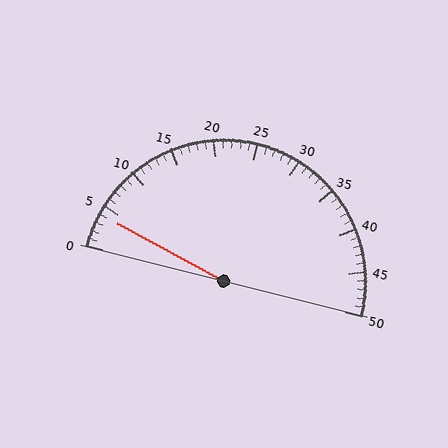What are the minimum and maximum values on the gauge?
The gauge ranges from 0 to 50.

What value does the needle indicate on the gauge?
The needle indicates approximately 4.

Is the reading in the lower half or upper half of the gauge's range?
The reading is in the lower half of the range (0 to 50).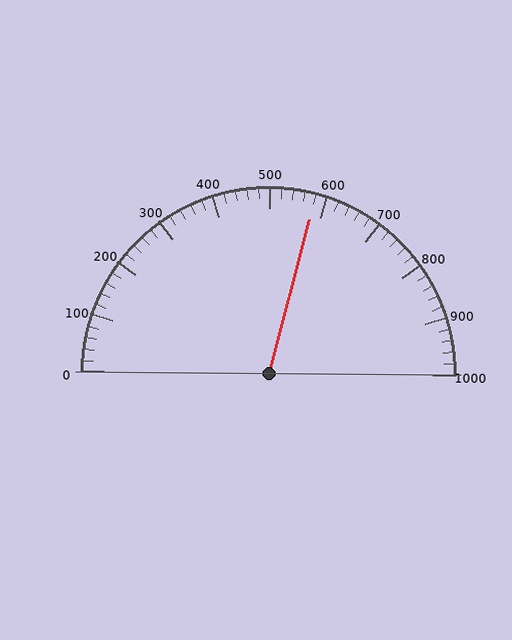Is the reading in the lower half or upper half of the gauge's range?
The reading is in the upper half of the range (0 to 1000).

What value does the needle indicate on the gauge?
The needle indicates approximately 580.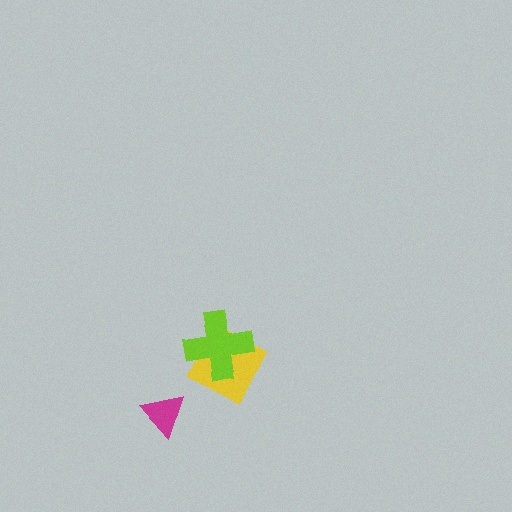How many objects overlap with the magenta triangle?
0 objects overlap with the magenta triangle.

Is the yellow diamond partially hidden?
Yes, it is partially covered by another shape.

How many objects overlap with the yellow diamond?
1 object overlaps with the yellow diamond.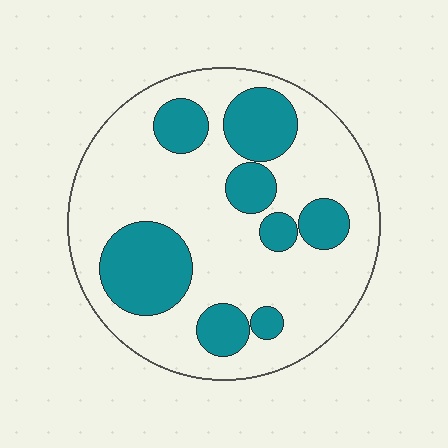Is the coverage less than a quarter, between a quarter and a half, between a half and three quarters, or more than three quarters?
Between a quarter and a half.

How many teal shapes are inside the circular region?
8.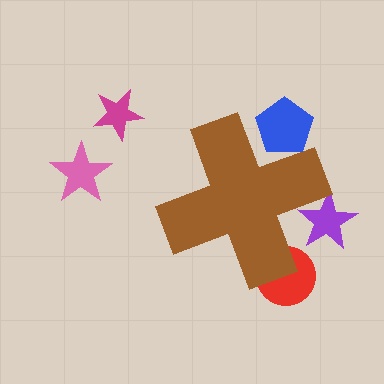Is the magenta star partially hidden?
No, the magenta star is fully visible.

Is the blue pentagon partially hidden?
Yes, the blue pentagon is partially hidden behind the brown cross.